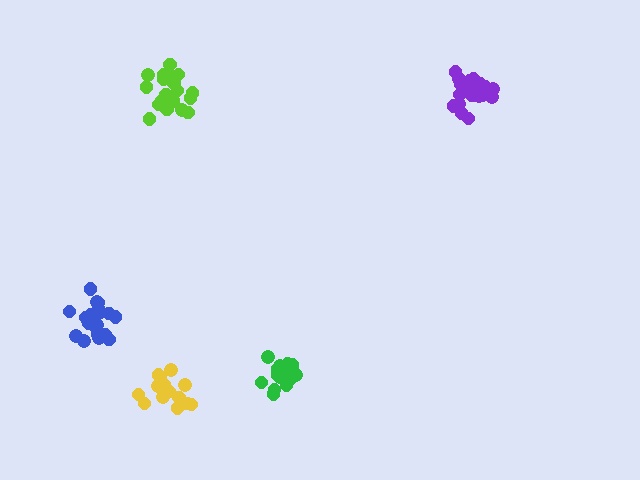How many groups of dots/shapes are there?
There are 5 groups.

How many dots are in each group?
Group 1: 21 dots, Group 2: 20 dots, Group 3: 16 dots, Group 4: 15 dots, Group 5: 21 dots (93 total).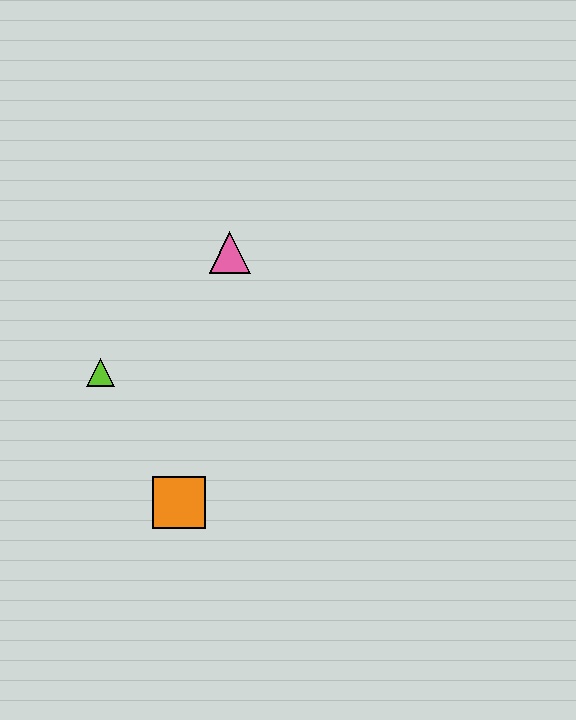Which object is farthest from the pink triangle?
The orange square is farthest from the pink triangle.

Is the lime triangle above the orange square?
Yes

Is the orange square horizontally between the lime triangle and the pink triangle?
Yes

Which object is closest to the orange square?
The lime triangle is closest to the orange square.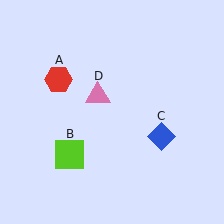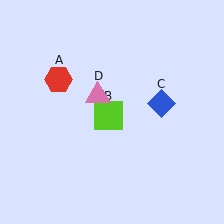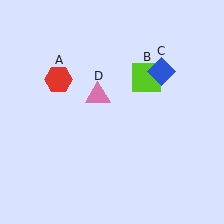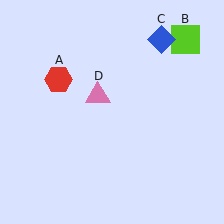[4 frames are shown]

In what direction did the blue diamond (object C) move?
The blue diamond (object C) moved up.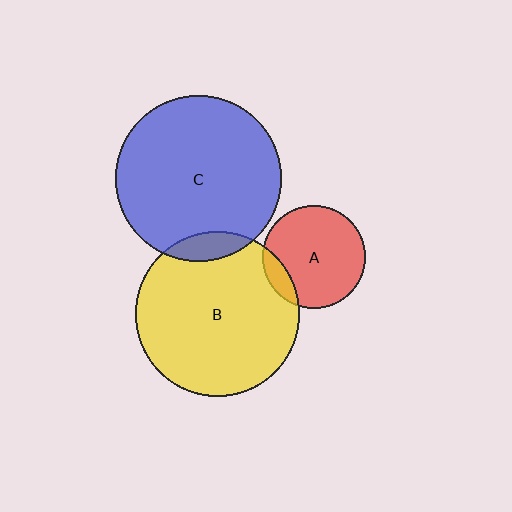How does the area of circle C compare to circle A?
Approximately 2.6 times.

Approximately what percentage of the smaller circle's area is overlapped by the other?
Approximately 10%.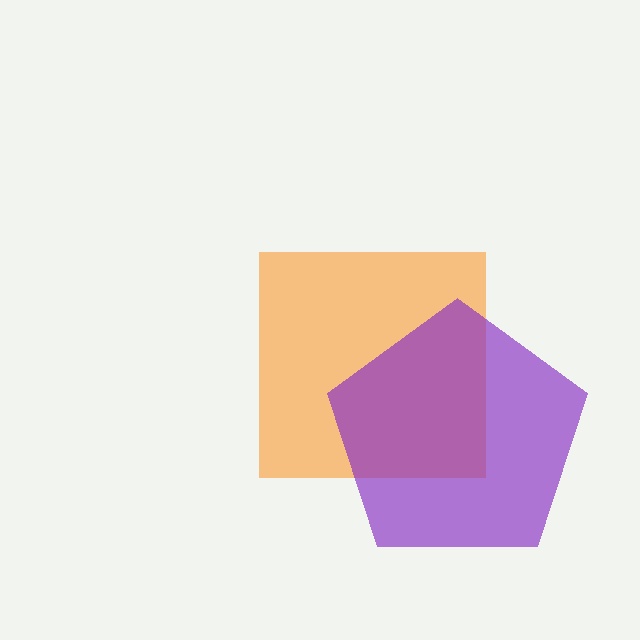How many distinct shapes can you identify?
There are 2 distinct shapes: an orange square, a purple pentagon.